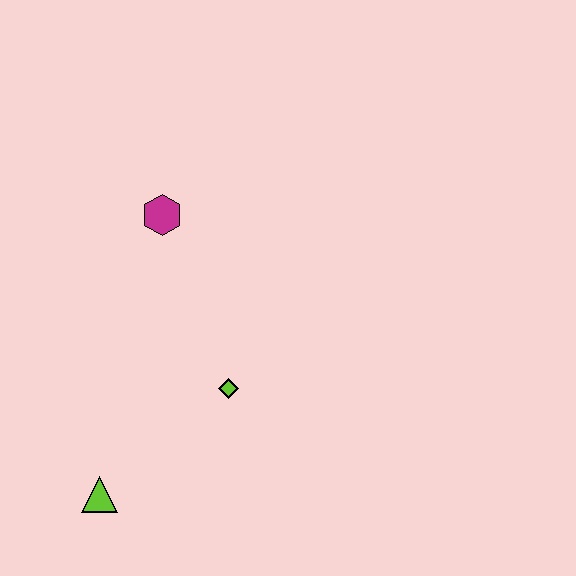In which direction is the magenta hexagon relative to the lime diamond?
The magenta hexagon is above the lime diamond.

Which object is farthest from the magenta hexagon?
The lime triangle is farthest from the magenta hexagon.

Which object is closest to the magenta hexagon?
The lime diamond is closest to the magenta hexagon.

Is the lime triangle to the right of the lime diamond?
No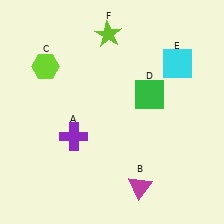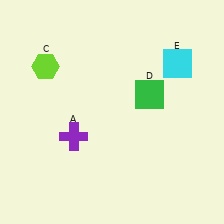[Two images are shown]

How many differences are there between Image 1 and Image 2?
There are 2 differences between the two images.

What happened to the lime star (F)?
The lime star (F) was removed in Image 2. It was in the top-left area of Image 1.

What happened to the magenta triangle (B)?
The magenta triangle (B) was removed in Image 2. It was in the bottom-right area of Image 1.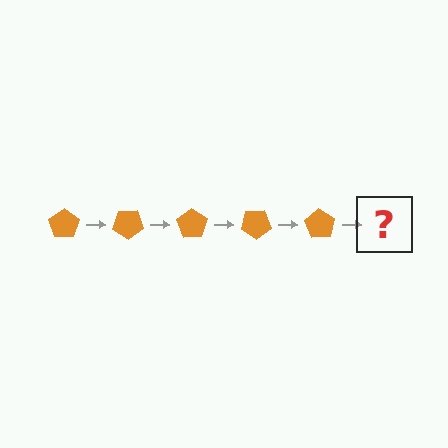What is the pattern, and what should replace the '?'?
The pattern is that the pentagon rotates 35 degrees each step. The '?' should be an orange pentagon rotated 175 degrees.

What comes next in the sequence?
The next element should be an orange pentagon rotated 175 degrees.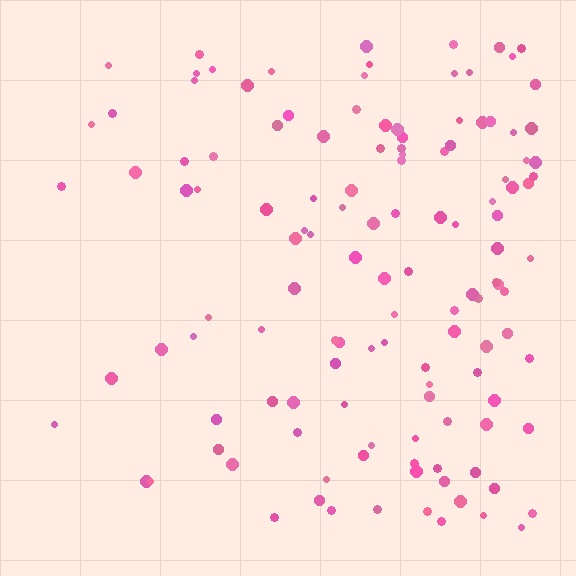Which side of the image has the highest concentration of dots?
The right.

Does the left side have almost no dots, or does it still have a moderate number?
Still a moderate number, just noticeably fewer than the right.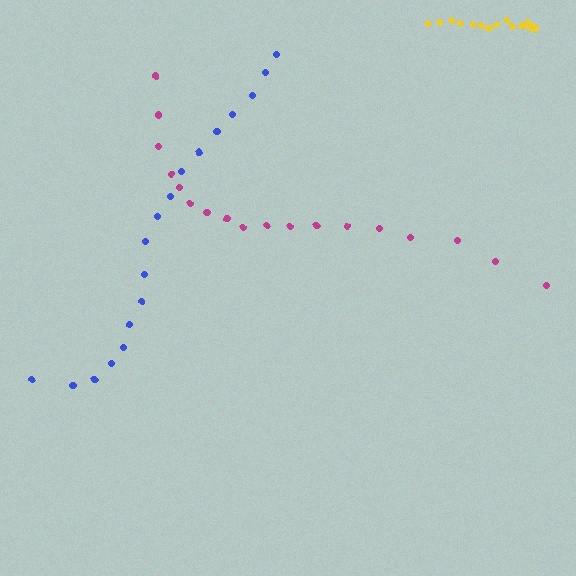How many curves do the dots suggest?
There are 3 distinct paths.